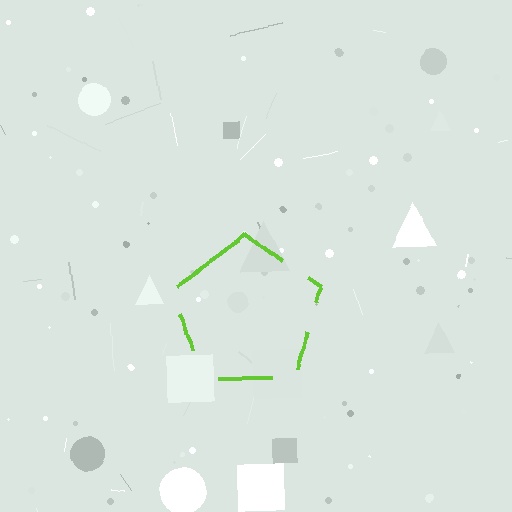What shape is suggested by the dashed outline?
The dashed outline suggests a pentagon.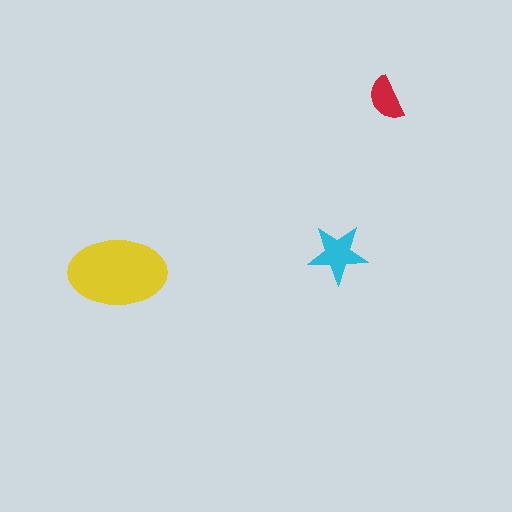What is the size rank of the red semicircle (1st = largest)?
3rd.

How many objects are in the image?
There are 3 objects in the image.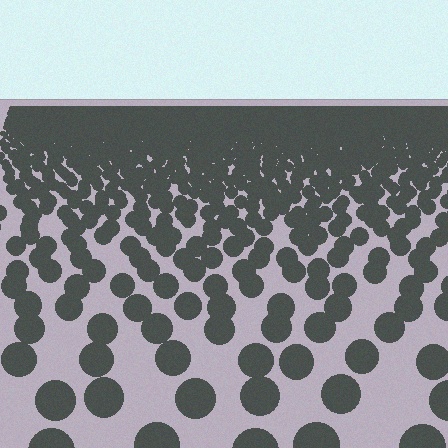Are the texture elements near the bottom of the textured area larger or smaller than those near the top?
Larger. Near the bottom, elements are closer to the viewer and appear at a bigger on-screen size.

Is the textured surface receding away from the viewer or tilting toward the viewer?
The surface is receding away from the viewer. Texture elements get smaller and denser toward the top.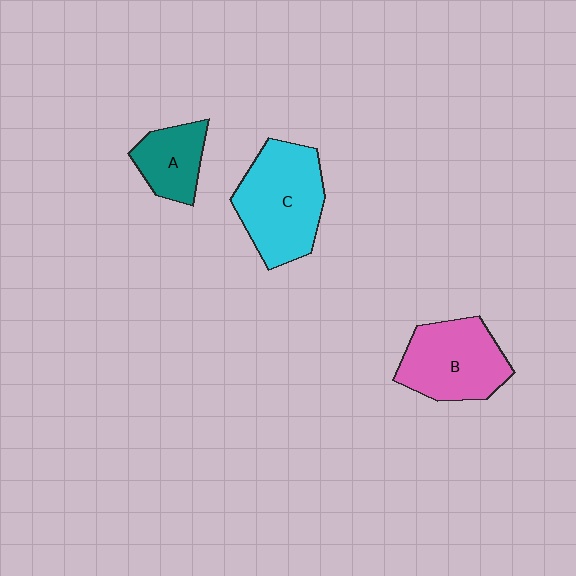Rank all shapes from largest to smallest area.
From largest to smallest: C (cyan), B (pink), A (teal).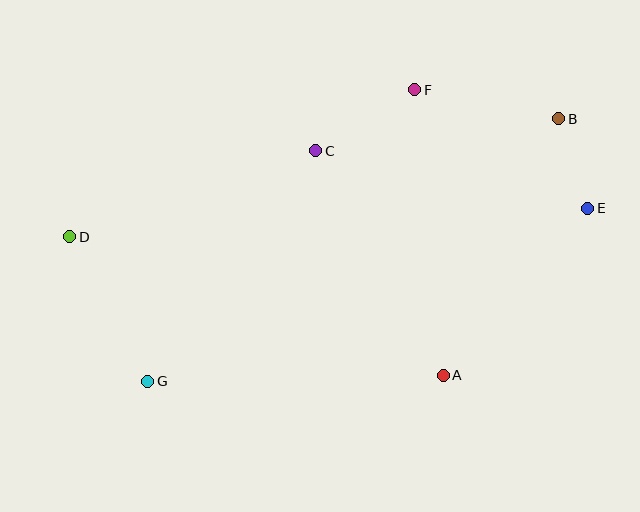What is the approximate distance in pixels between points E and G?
The distance between E and G is approximately 472 pixels.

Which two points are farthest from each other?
Points D and E are farthest from each other.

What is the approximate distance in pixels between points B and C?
The distance between B and C is approximately 245 pixels.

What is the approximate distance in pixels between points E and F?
The distance between E and F is approximately 209 pixels.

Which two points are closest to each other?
Points B and E are closest to each other.